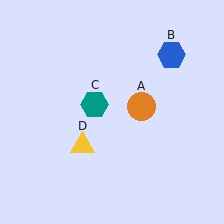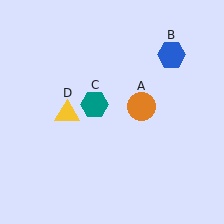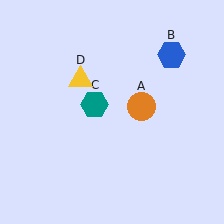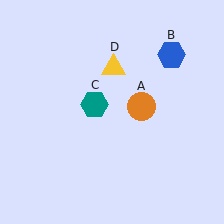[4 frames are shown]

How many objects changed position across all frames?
1 object changed position: yellow triangle (object D).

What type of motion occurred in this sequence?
The yellow triangle (object D) rotated clockwise around the center of the scene.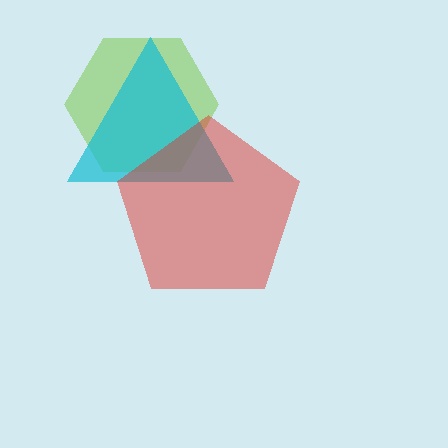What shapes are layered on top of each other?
The layered shapes are: a lime hexagon, a cyan triangle, a red pentagon.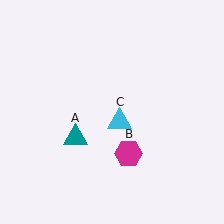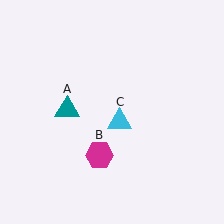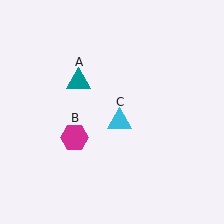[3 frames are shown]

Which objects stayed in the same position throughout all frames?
Cyan triangle (object C) remained stationary.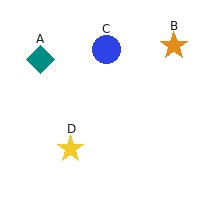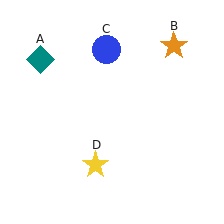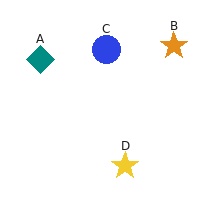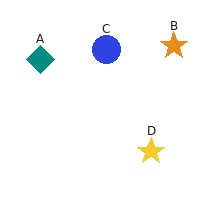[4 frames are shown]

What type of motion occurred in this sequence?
The yellow star (object D) rotated counterclockwise around the center of the scene.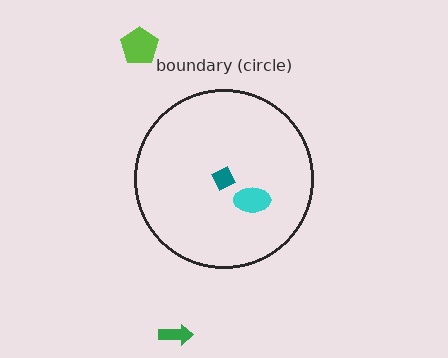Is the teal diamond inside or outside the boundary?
Inside.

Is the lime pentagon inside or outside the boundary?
Outside.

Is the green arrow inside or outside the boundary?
Outside.